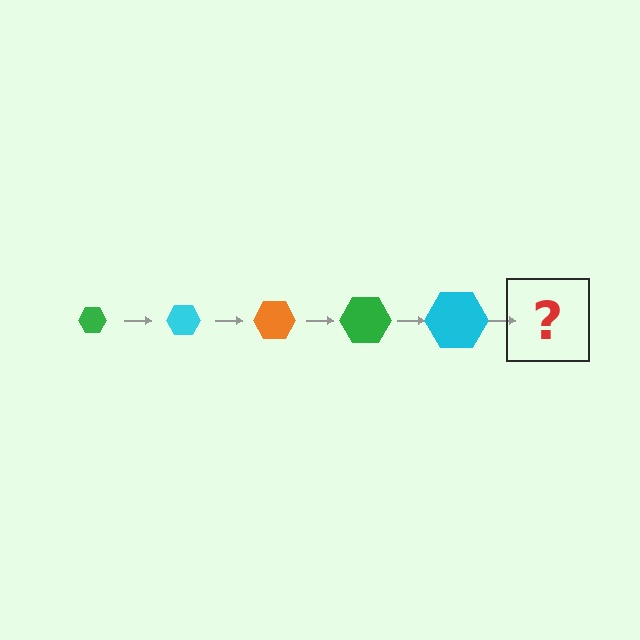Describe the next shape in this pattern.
It should be an orange hexagon, larger than the previous one.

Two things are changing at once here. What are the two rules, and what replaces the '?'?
The two rules are that the hexagon grows larger each step and the color cycles through green, cyan, and orange. The '?' should be an orange hexagon, larger than the previous one.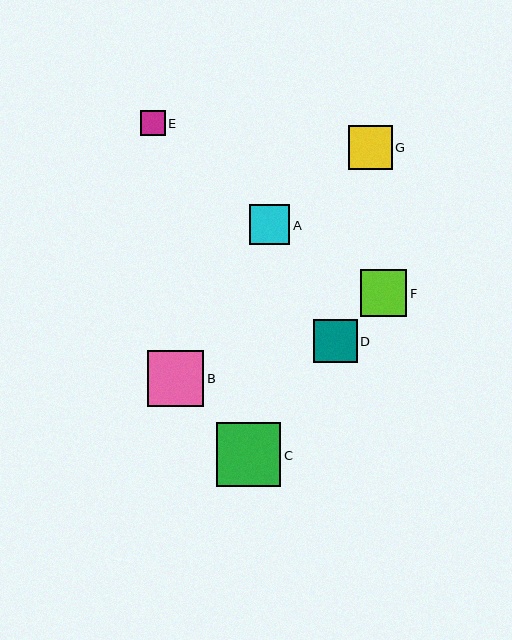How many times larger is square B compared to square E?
Square B is approximately 2.2 times the size of square E.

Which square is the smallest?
Square E is the smallest with a size of approximately 25 pixels.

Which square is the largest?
Square C is the largest with a size of approximately 64 pixels.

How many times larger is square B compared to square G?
Square B is approximately 1.3 times the size of square G.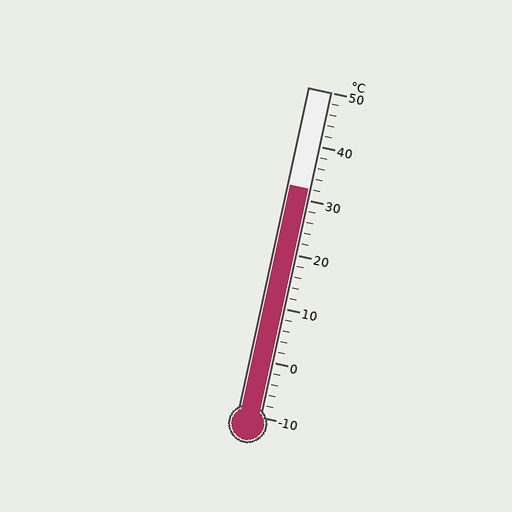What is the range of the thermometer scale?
The thermometer scale ranges from -10°C to 50°C.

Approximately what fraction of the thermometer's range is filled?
The thermometer is filled to approximately 70% of its range.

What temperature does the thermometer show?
The thermometer shows approximately 32°C.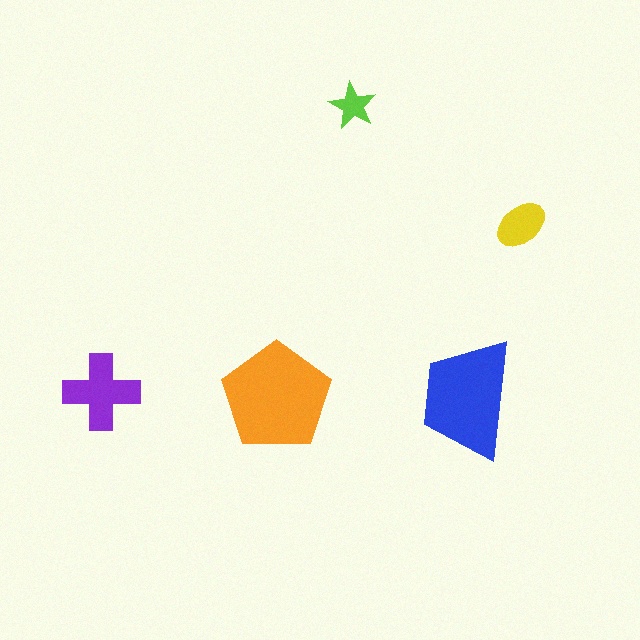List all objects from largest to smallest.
The orange pentagon, the blue trapezoid, the purple cross, the yellow ellipse, the lime star.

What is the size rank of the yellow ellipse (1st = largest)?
4th.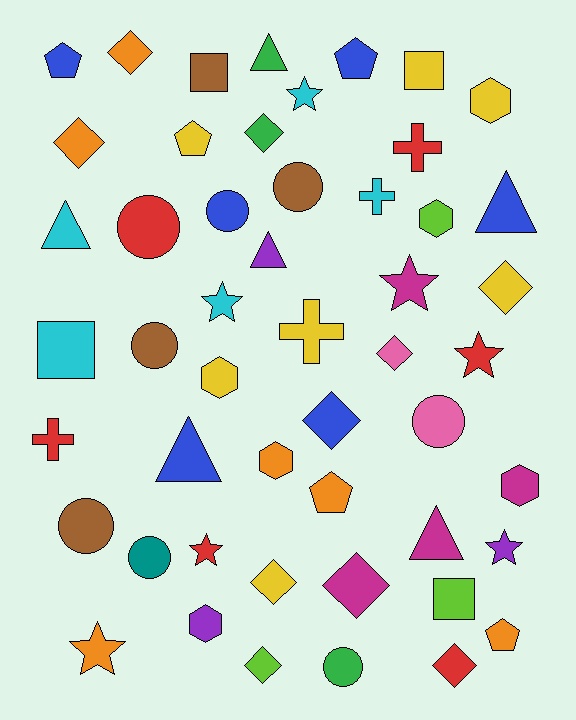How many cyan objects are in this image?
There are 5 cyan objects.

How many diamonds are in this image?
There are 10 diamonds.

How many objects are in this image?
There are 50 objects.